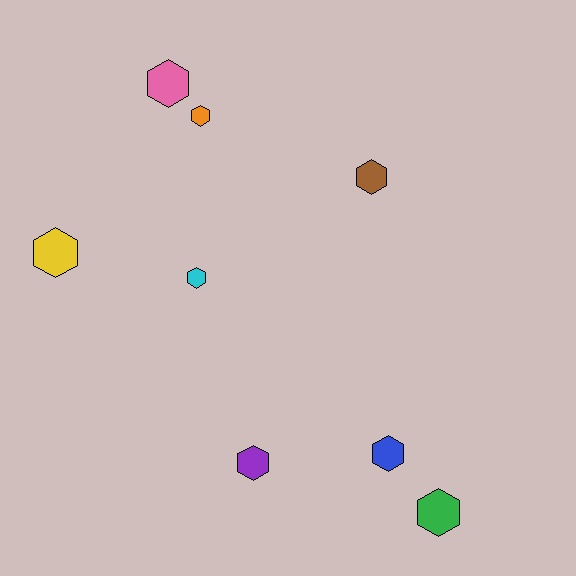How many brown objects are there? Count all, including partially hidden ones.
There is 1 brown object.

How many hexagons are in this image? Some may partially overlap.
There are 8 hexagons.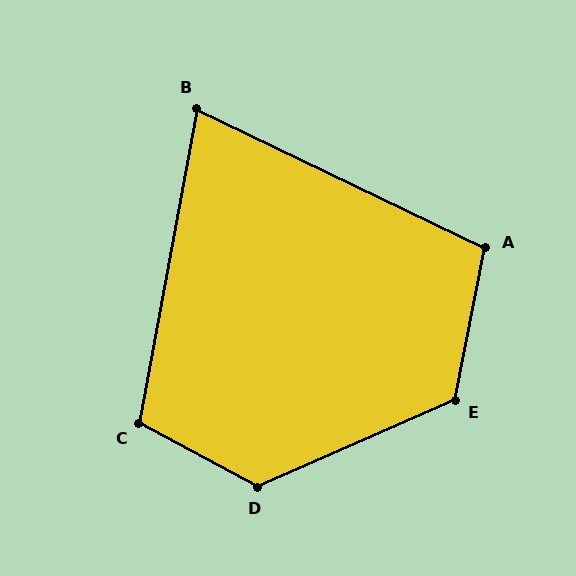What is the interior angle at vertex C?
Approximately 108 degrees (obtuse).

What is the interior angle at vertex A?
Approximately 105 degrees (obtuse).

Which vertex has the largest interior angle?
D, at approximately 128 degrees.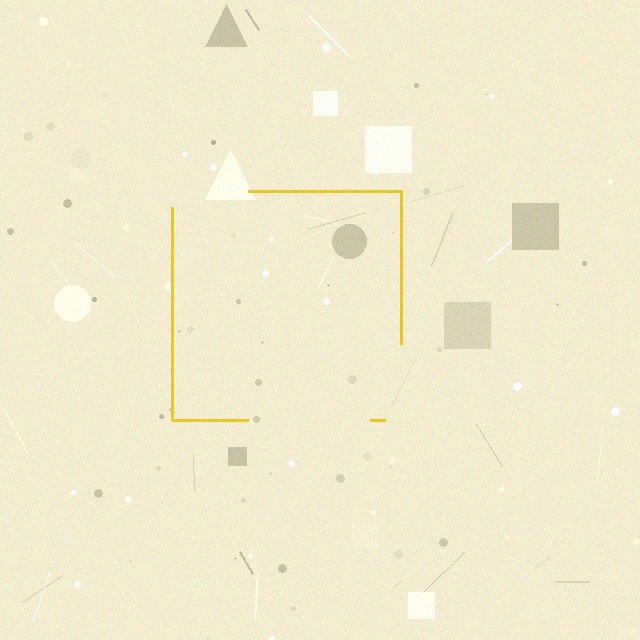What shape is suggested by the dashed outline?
The dashed outline suggests a square.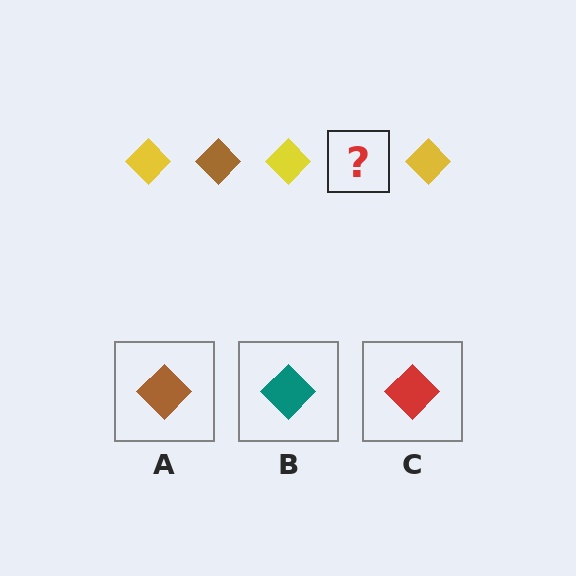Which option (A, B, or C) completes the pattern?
A.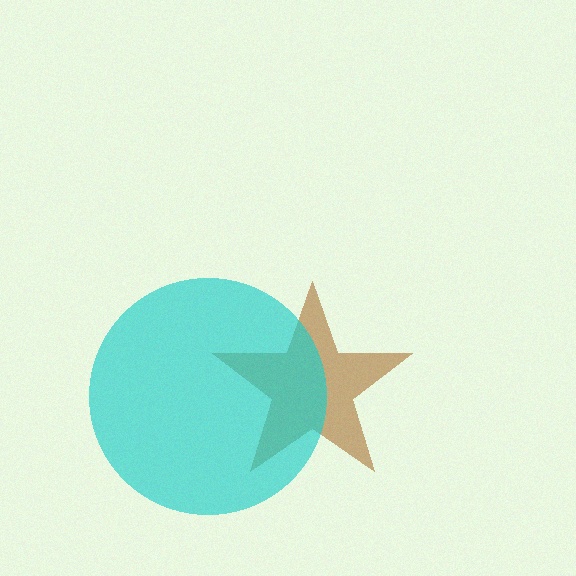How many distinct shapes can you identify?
There are 2 distinct shapes: a brown star, a cyan circle.